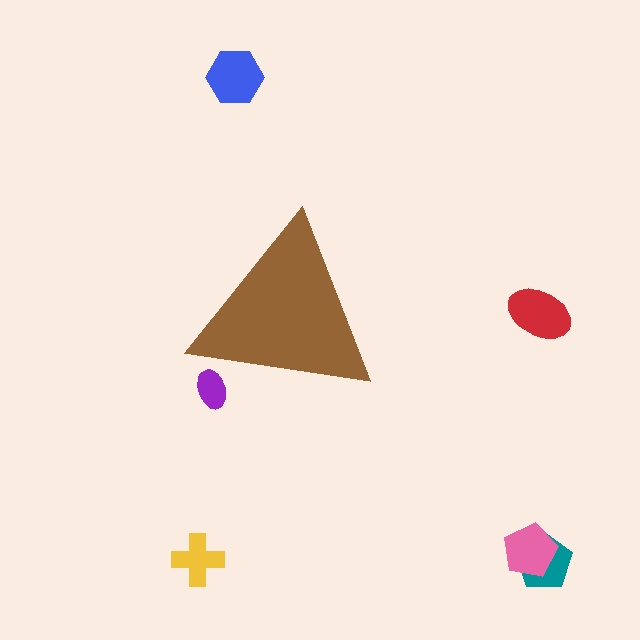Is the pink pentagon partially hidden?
No, the pink pentagon is fully visible.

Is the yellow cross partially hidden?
No, the yellow cross is fully visible.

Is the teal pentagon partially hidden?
No, the teal pentagon is fully visible.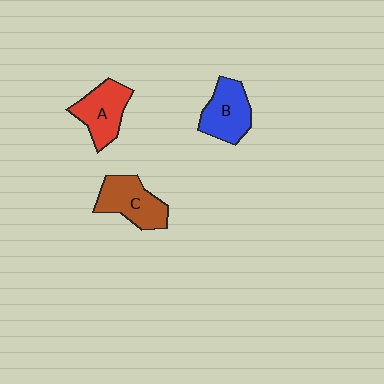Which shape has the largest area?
Shape C (brown).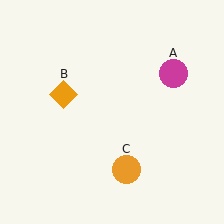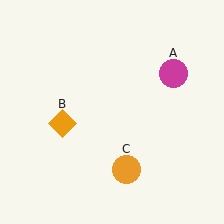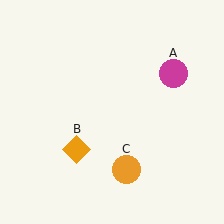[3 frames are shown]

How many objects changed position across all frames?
1 object changed position: orange diamond (object B).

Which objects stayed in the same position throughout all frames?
Magenta circle (object A) and orange circle (object C) remained stationary.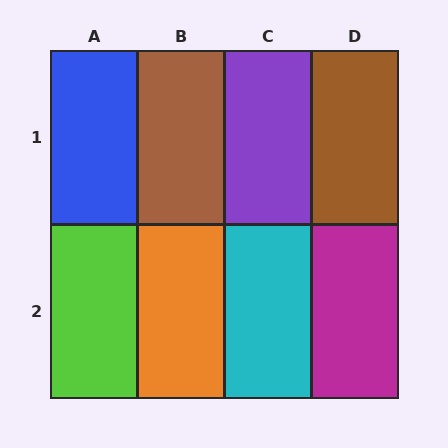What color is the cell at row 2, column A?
Lime.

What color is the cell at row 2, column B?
Orange.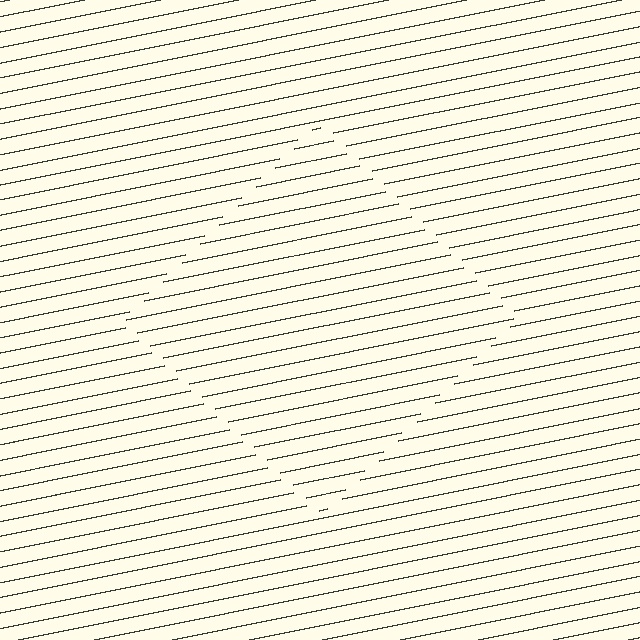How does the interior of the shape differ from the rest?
The interior of the shape contains the same grating, shifted by half a period — the contour is defined by the phase discontinuity where line-ends from the inner and outer gratings abut.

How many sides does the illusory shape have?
4 sides — the line-ends trace a square.